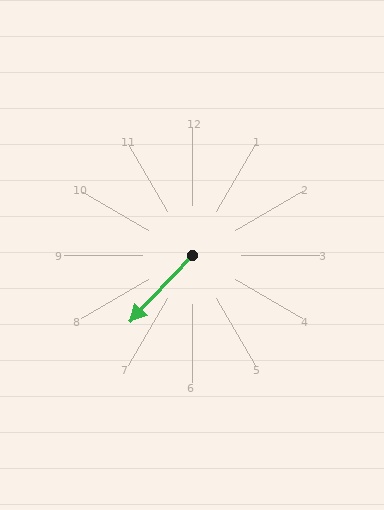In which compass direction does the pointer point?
Southwest.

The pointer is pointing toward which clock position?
Roughly 7 o'clock.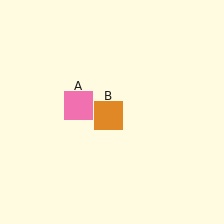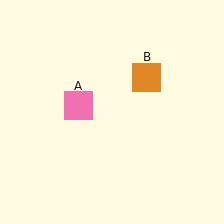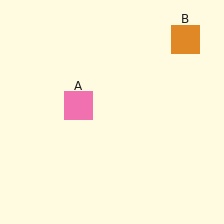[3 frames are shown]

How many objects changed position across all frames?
1 object changed position: orange square (object B).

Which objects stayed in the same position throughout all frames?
Pink square (object A) remained stationary.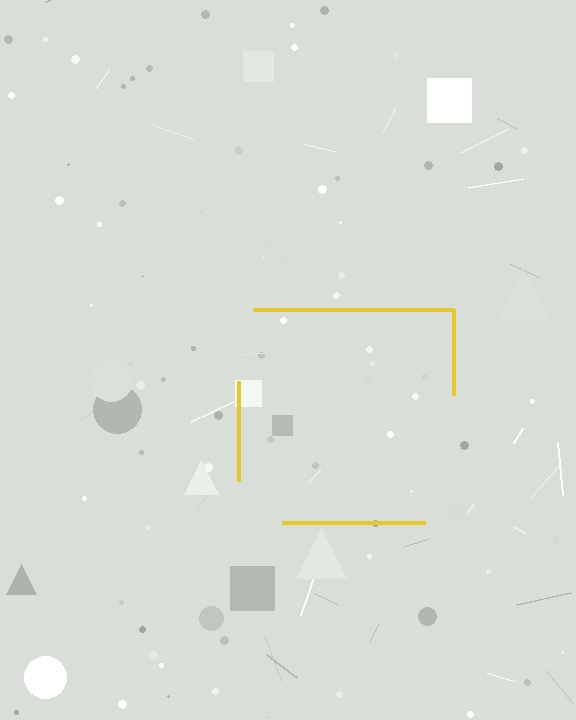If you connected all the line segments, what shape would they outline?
They would outline a square.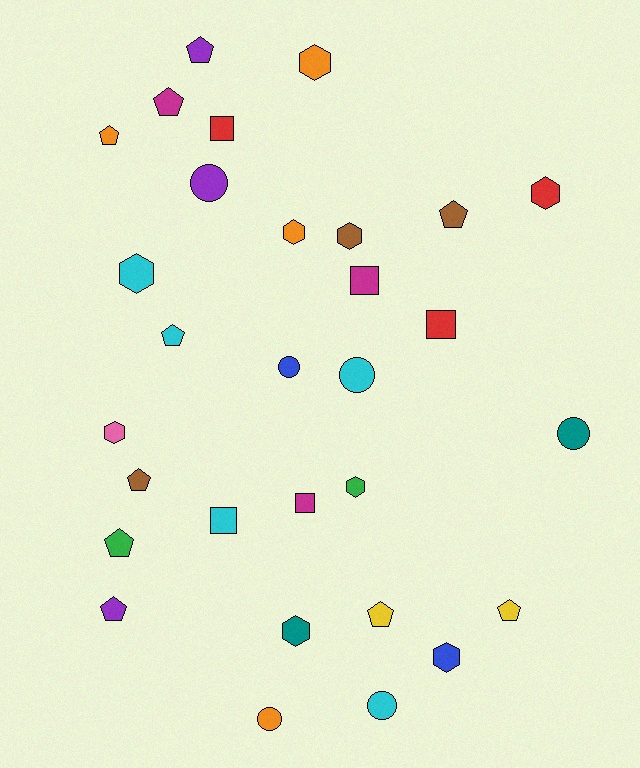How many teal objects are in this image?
There are 2 teal objects.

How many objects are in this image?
There are 30 objects.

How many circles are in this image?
There are 6 circles.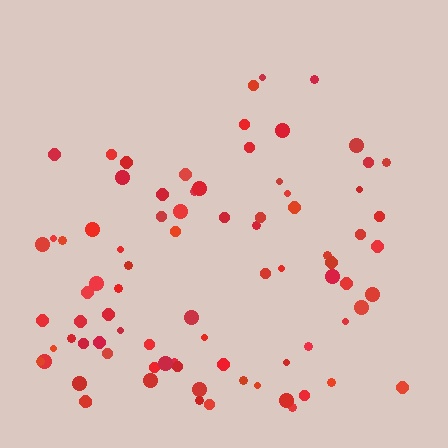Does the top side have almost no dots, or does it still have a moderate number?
Still a moderate number, just noticeably fewer than the bottom.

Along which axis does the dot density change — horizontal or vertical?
Vertical.